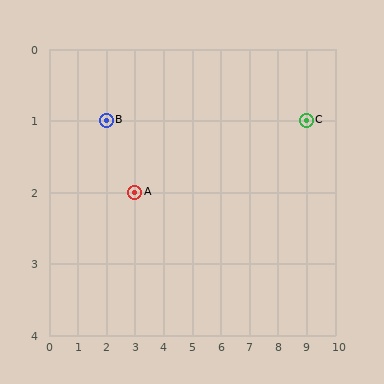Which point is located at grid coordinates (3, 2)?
Point A is at (3, 2).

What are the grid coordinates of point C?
Point C is at grid coordinates (9, 1).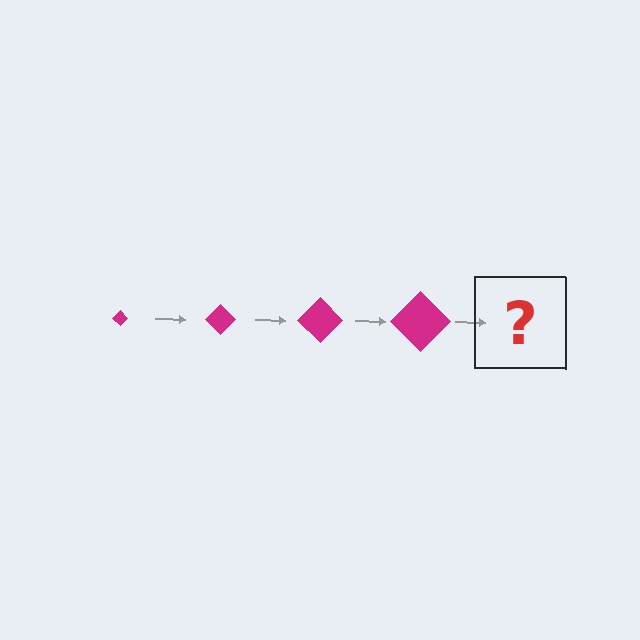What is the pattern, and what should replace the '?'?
The pattern is that the diamond gets progressively larger each step. The '?' should be a magenta diamond, larger than the previous one.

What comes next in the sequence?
The next element should be a magenta diamond, larger than the previous one.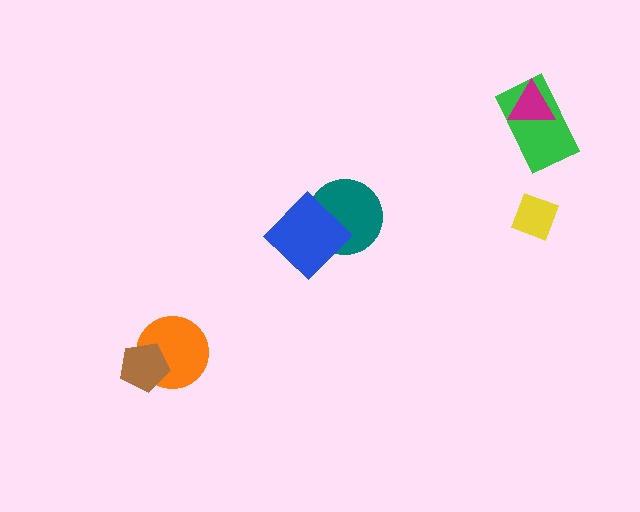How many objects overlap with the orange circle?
1 object overlaps with the orange circle.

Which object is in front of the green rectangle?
The magenta triangle is in front of the green rectangle.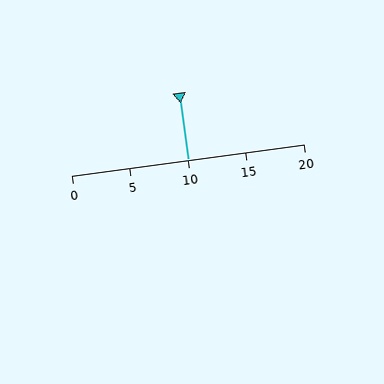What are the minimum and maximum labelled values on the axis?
The axis runs from 0 to 20.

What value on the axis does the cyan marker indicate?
The marker indicates approximately 10.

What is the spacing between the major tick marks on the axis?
The major ticks are spaced 5 apart.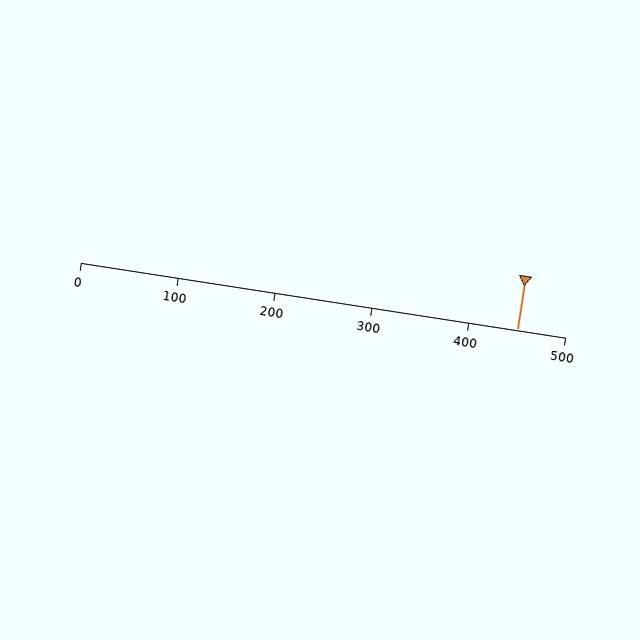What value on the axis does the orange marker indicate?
The marker indicates approximately 450.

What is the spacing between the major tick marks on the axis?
The major ticks are spaced 100 apart.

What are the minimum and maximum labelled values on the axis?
The axis runs from 0 to 500.